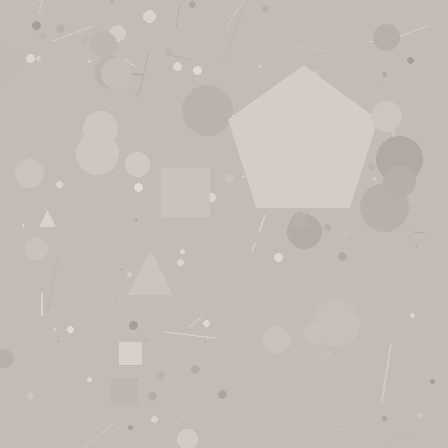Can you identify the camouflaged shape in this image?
The camouflaged shape is a pentagon.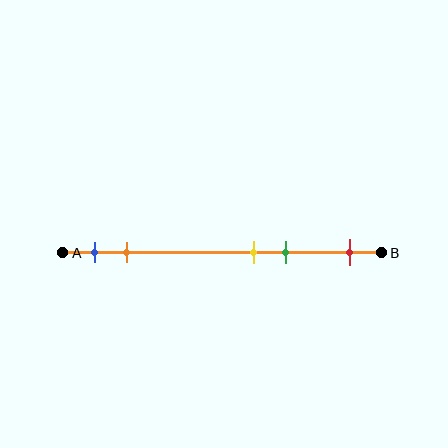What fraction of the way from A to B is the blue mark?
The blue mark is approximately 10% (0.1) of the way from A to B.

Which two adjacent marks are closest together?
The yellow and green marks are the closest adjacent pair.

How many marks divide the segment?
There are 5 marks dividing the segment.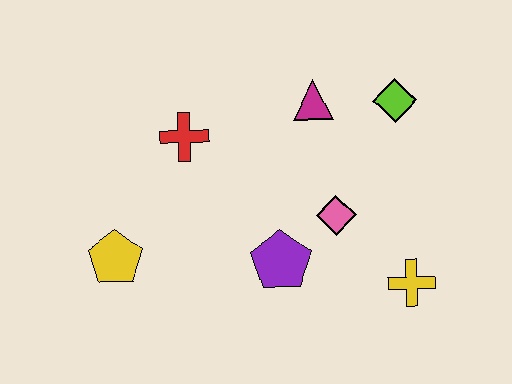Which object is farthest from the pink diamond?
The yellow pentagon is farthest from the pink diamond.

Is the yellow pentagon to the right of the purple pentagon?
No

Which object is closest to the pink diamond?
The purple pentagon is closest to the pink diamond.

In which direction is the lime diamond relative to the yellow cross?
The lime diamond is above the yellow cross.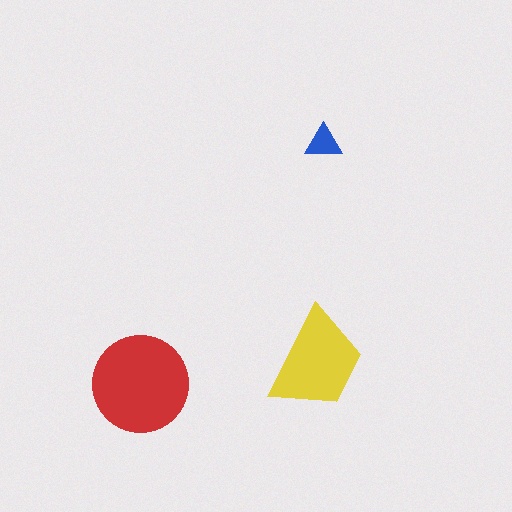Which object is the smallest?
The blue triangle.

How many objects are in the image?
There are 3 objects in the image.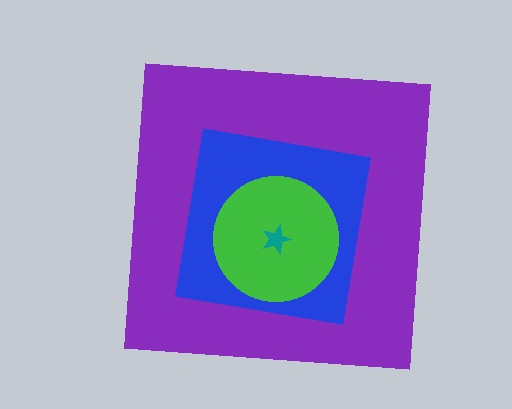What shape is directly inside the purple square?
The blue square.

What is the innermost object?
The teal star.